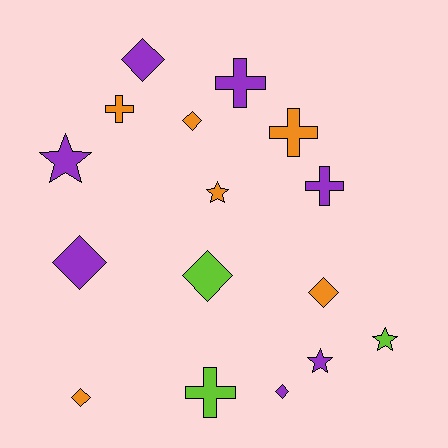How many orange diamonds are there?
There are 3 orange diamonds.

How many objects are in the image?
There are 16 objects.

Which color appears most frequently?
Purple, with 7 objects.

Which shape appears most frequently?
Diamond, with 7 objects.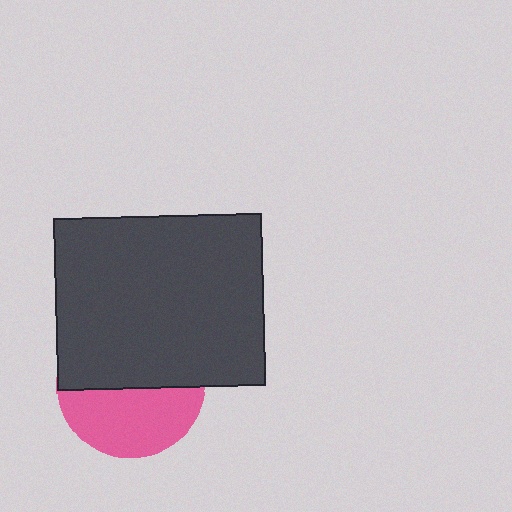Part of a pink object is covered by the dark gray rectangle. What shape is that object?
It is a circle.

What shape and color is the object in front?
The object in front is a dark gray rectangle.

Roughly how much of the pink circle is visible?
About half of it is visible (roughly 46%).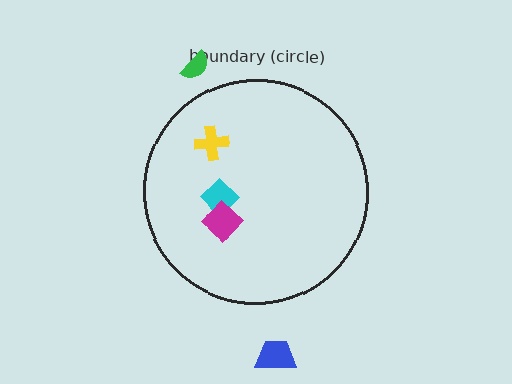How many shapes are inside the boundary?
3 inside, 2 outside.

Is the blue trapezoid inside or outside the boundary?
Outside.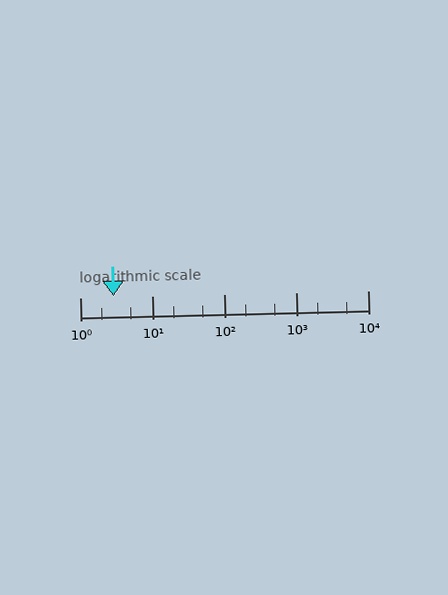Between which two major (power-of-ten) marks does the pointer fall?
The pointer is between 1 and 10.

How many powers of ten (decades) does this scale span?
The scale spans 4 decades, from 1 to 10000.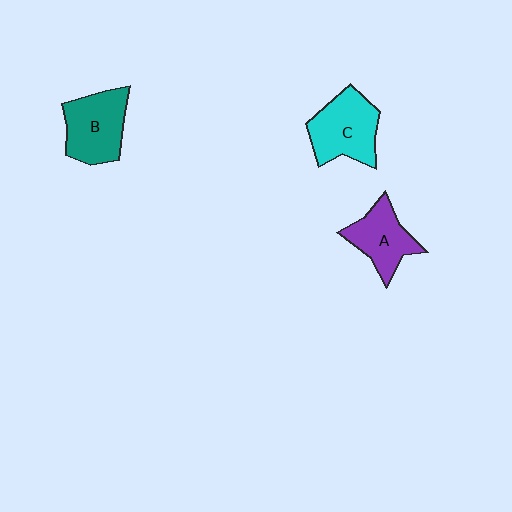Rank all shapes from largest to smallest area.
From largest to smallest: C (cyan), B (teal), A (purple).